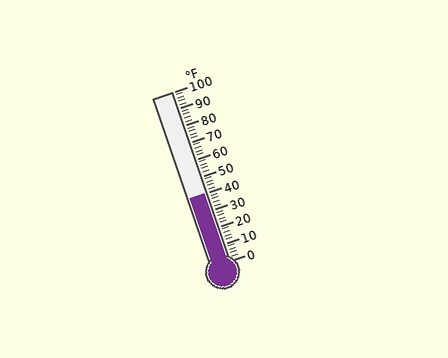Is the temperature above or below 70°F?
The temperature is below 70°F.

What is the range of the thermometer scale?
The thermometer scale ranges from 0°F to 100°F.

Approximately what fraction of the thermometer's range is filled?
The thermometer is filled to approximately 40% of its range.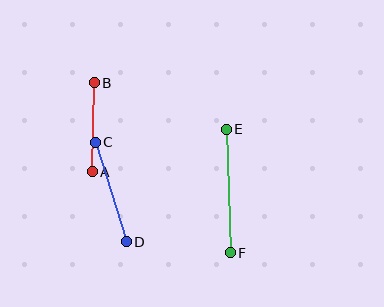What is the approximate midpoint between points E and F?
The midpoint is at approximately (228, 191) pixels.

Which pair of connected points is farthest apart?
Points E and F are farthest apart.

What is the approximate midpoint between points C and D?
The midpoint is at approximately (111, 192) pixels.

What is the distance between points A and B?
The distance is approximately 89 pixels.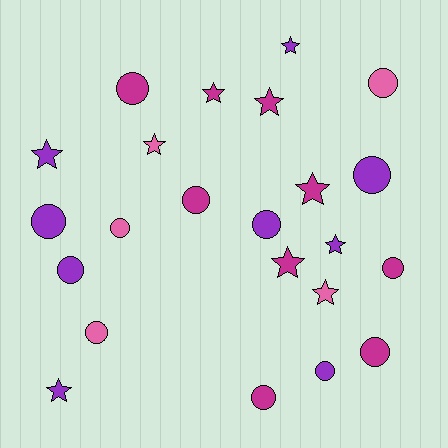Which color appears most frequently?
Magenta, with 9 objects.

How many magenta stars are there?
There are 4 magenta stars.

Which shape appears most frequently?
Circle, with 13 objects.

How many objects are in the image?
There are 23 objects.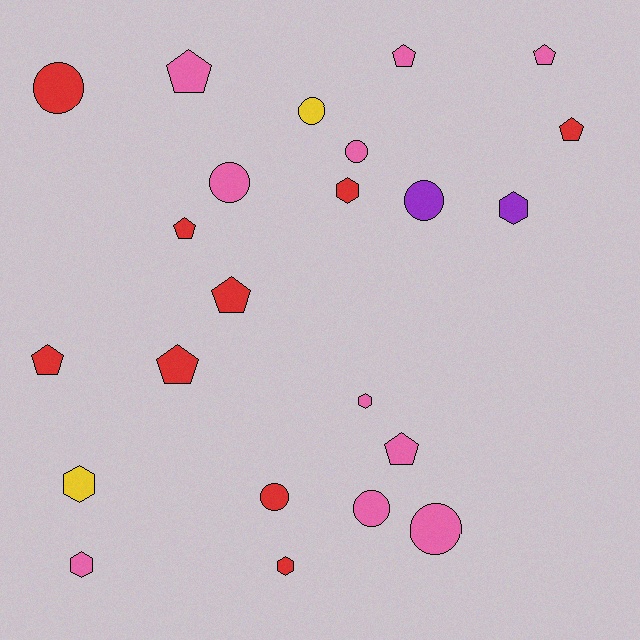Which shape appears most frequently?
Pentagon, with 9 objects.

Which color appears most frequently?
Pink, with 10 objects.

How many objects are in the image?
There are 23 objects.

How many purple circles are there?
There is 1 purple circle.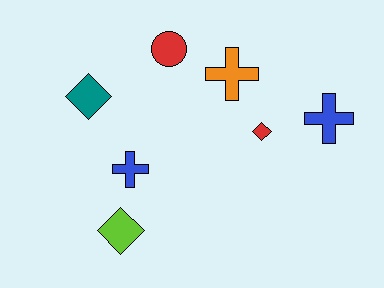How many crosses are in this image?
There are 3 crosses.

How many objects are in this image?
There are 7 objects.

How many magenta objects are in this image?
There are no magenta objects.